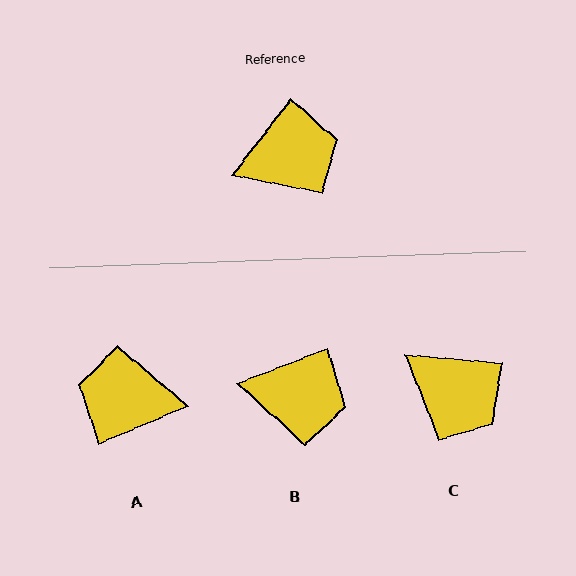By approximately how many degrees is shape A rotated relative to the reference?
Approximately 151 degrees counter-clockwise.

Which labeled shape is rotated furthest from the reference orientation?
A, about 151 degrees away.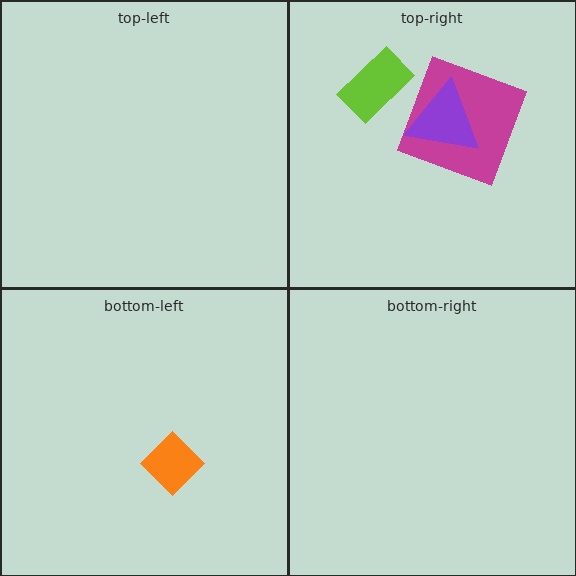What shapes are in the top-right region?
The magenta square, the purple triangle, the lime rectangle.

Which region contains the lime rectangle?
The top-right region.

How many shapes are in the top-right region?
3.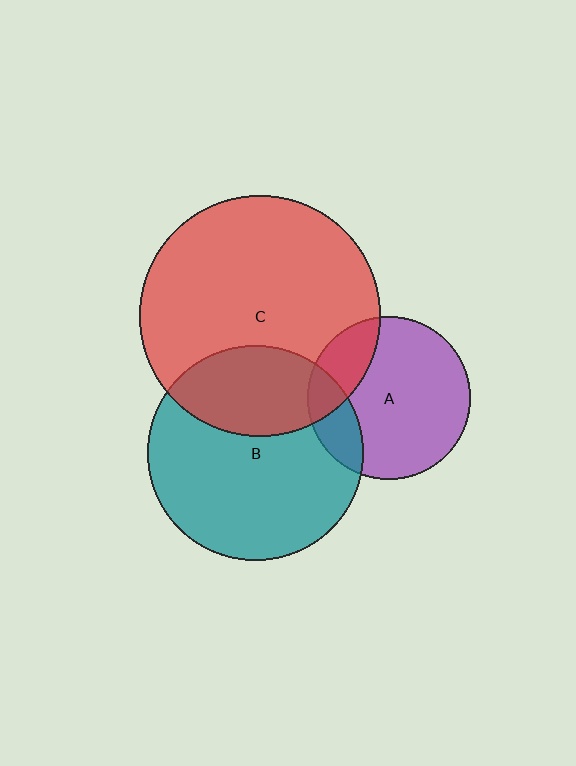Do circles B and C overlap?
Yes.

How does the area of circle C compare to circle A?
Approximately 2.2 times.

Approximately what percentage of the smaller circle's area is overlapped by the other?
Approximately 30%.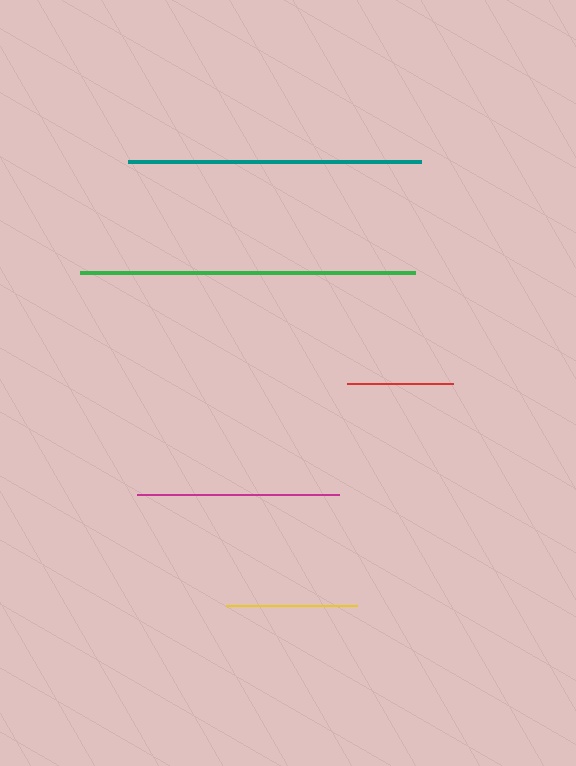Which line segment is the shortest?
The red line is the shortest at approximately 106 pixels.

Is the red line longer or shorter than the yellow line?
The yellow line is longer than the red line.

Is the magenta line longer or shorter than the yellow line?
The magenta line is longer than the yellow line.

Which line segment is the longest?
The green line is the longest at approximately 335 pixels.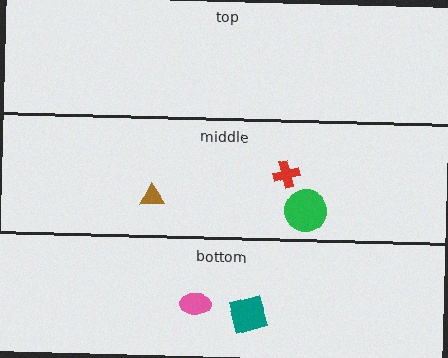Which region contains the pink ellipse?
The bottom region.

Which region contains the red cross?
The middle region.